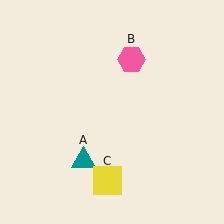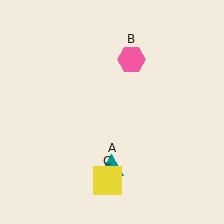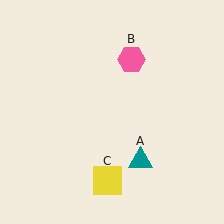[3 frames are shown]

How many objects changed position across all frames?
1 object changed position: teal triangle (object A).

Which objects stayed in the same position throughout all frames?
Pink hexagon (object B) and yellow square (object C) remained stationary.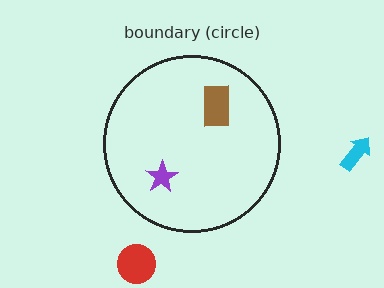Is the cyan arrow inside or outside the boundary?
Outside.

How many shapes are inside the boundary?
2 inside, 2 outside.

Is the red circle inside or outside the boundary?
Outside.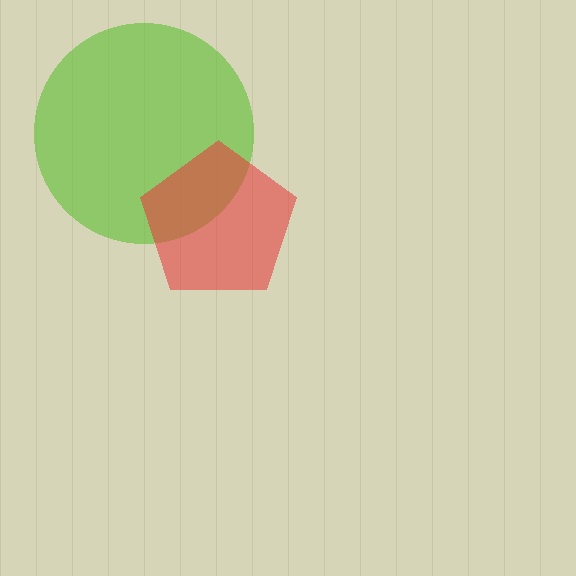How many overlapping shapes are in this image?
There are 2 overlapping shapes in the image.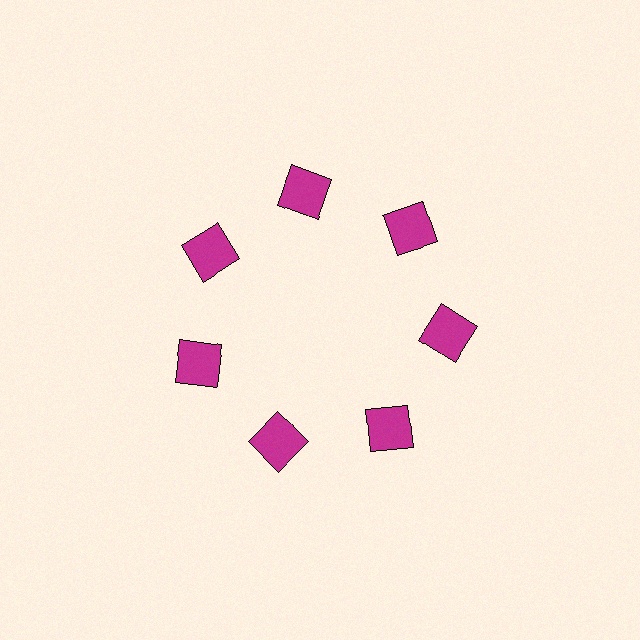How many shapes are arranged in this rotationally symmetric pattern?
There are 7 shapes, arranged in 7 groups of 1.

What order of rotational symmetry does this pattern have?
This pattern has 7-fold rotational symmetry.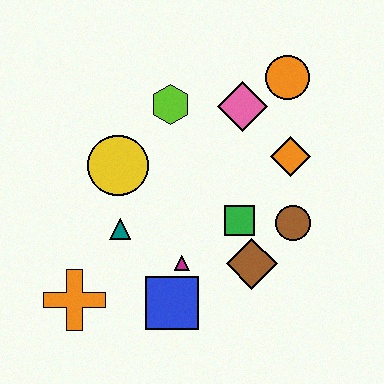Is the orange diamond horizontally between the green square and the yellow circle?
No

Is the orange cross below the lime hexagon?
Yes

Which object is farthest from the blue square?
The orange circle is farthest from the blue square.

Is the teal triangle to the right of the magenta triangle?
No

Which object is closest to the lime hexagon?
The pink diamond is closest to the lime hexagon.